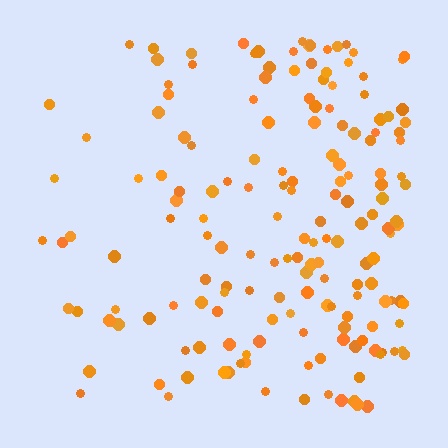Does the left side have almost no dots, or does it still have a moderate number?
Still a moderate number, just noticeably fewer than the right.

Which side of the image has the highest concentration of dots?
The right.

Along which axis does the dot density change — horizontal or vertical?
Horizontal.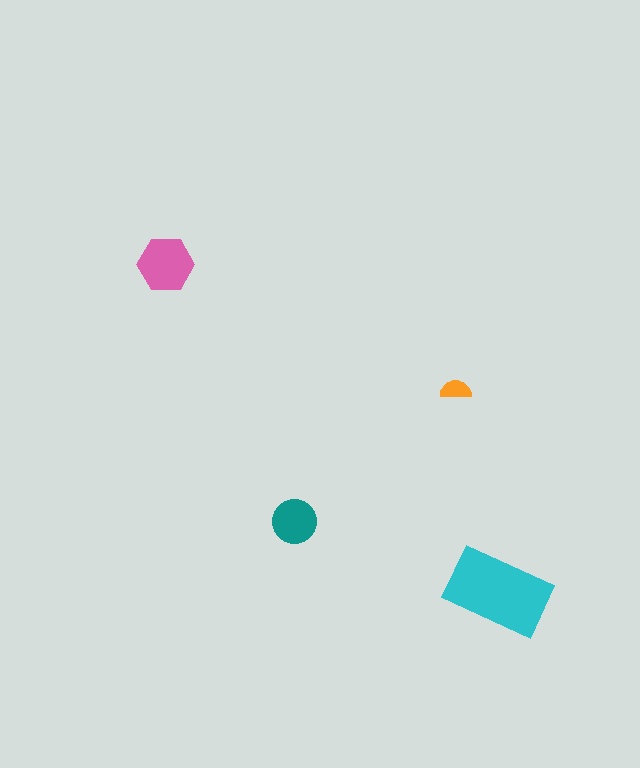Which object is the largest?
The cyan rectangle.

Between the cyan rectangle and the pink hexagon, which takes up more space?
The cyan rectangle.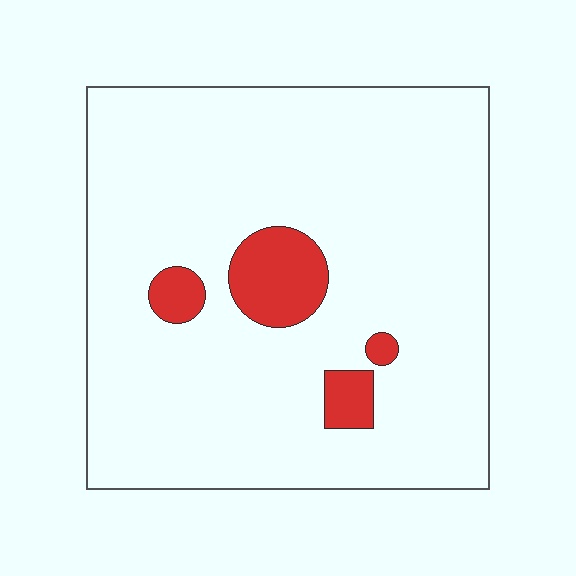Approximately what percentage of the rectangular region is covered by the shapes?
Approximately 10%.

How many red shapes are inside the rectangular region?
4.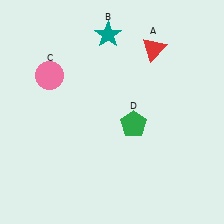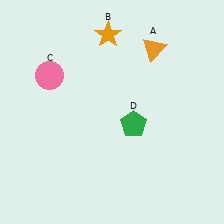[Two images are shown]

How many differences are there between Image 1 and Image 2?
There are 2 differences between the two images.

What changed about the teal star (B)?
In Image 1, B is teal. In Image 2, it changed to orange.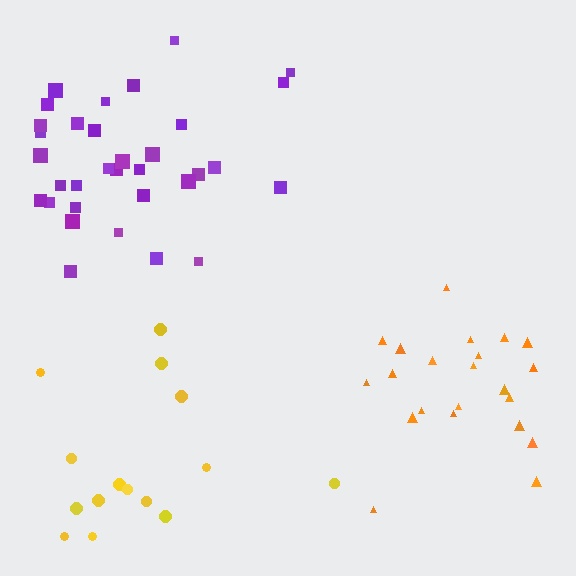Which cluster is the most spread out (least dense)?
Yellow.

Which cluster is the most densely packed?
Purple.